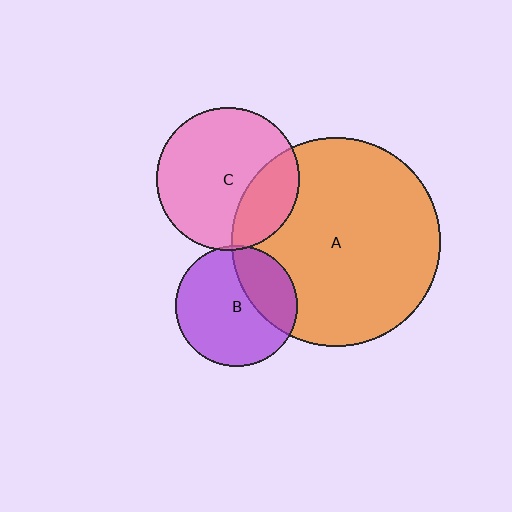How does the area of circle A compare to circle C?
Approximately 2.1 times.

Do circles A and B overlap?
Yes.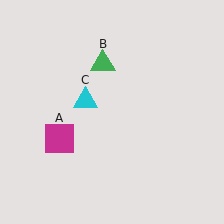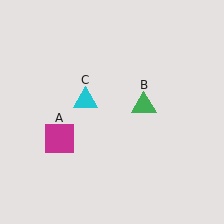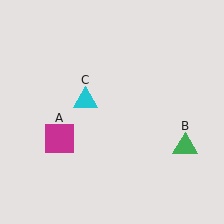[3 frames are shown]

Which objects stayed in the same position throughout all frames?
Magenta square (object A) and cyan triangle (object C) remained stationary.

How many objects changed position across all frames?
1 object changed position: green triangle (object B).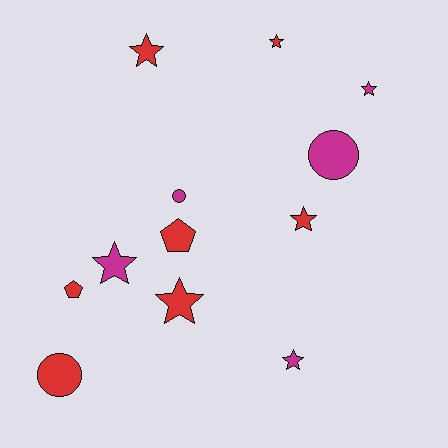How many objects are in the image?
There are 12 objects.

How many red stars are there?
There are 4 red stars.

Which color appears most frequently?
Red, with 7 objects.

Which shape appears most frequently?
Star, with 7 objects.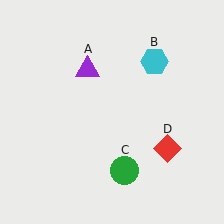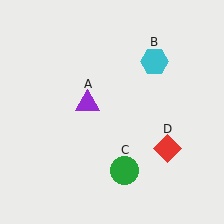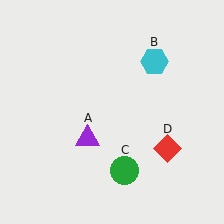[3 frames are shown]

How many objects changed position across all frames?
1 object changed position: purple triangle (object A).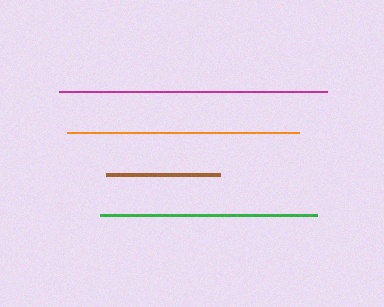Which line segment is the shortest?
The brown line is the shortest at approximately 114 pixels.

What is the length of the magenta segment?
The magenta segment is approximately 268 pixels long.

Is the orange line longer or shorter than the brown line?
The orange line is longer than the brown line.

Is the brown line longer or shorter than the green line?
The green line is longer than the brown line.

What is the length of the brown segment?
The brown segment is approximately 114 pixels long.